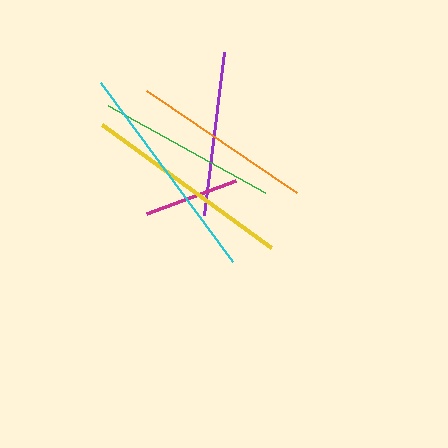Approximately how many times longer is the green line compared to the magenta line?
The green line is approximately 1.9 times the length of the magenta line.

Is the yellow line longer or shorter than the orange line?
The yellow line is longer than the orange line.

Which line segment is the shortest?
The magenta line is the shortest at approximately 95 pixels.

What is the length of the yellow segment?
The yellow segment is approximately 209 pixels long.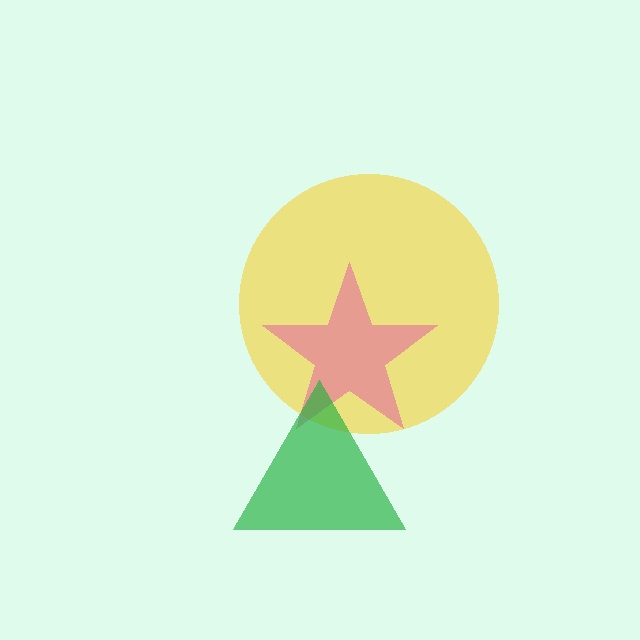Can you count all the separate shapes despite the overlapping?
Yes, there are 3 separate shapes.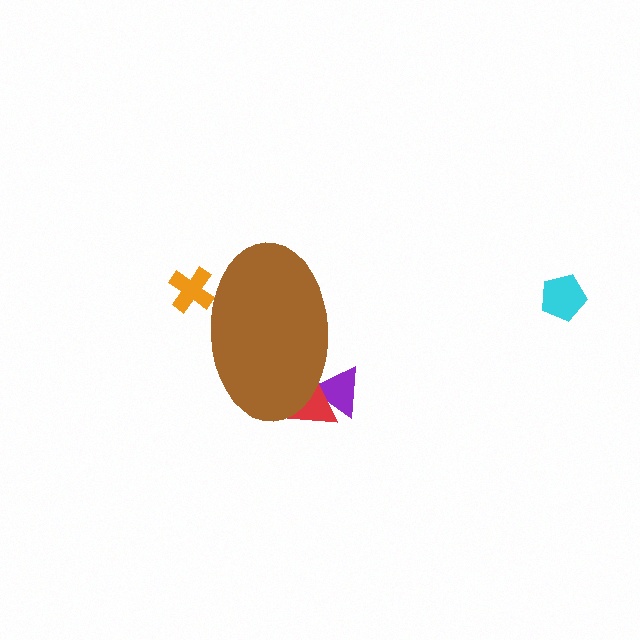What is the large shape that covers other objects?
A brown ellipse.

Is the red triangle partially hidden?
Yes, the red triangle is partially hidden behind the brown ellipse.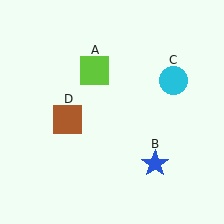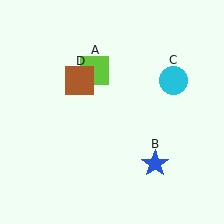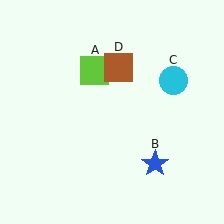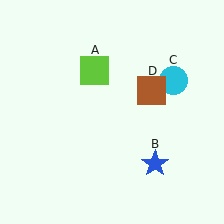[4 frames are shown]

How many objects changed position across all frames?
1 object changed position: brown square (object D).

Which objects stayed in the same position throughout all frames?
Lime square (object A) and blue star (object B) and cyan circle (object C) remained stationary.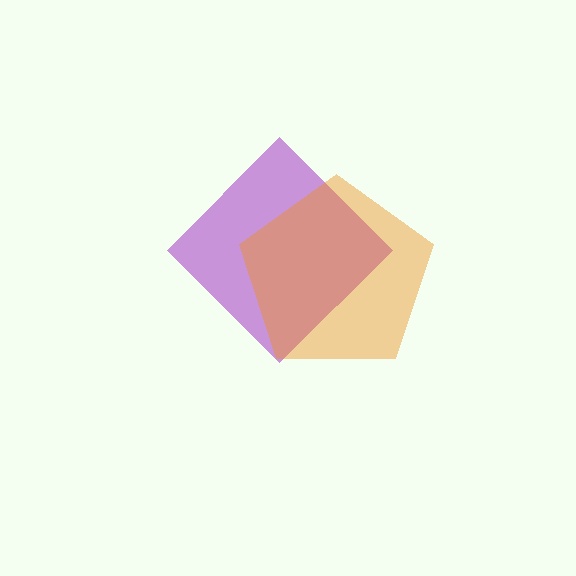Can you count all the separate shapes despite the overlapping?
Yes, there are 2 separate shapes.